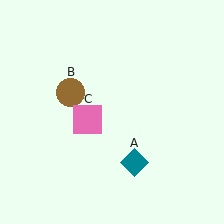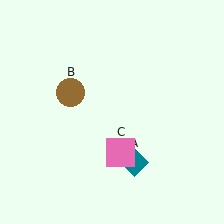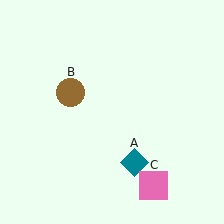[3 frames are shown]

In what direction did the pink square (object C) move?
The pink square (object C) moved down and to the right.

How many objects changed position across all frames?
1 object changed position: pink square (object C).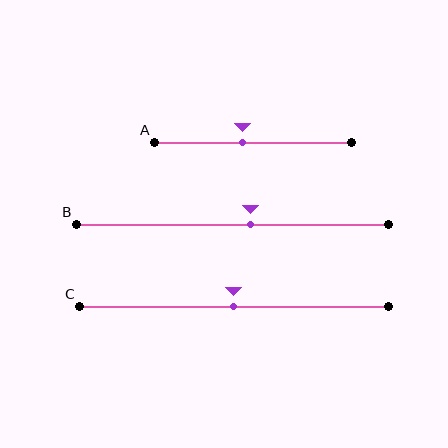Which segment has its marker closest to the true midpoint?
Segment C has its marker closest to the true midpoint.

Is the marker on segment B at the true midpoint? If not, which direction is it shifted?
No, the marker on segment B is shifted to the right by about 6% of the segment length.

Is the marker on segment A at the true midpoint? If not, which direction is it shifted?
No, the marker on segment A is shifted to the left by about 5% of the segment length.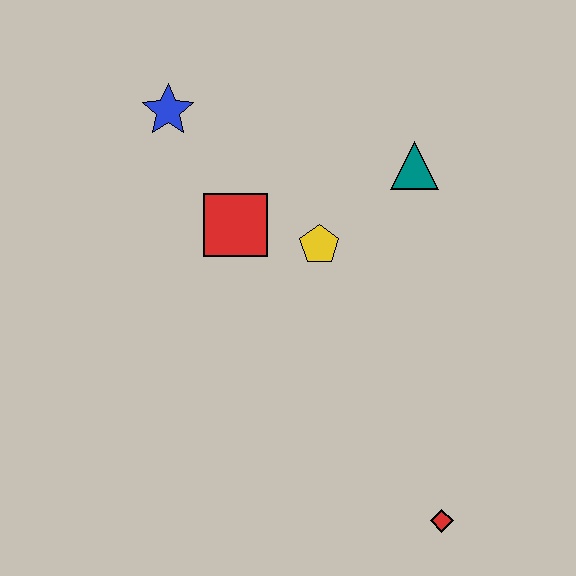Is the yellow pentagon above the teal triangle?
No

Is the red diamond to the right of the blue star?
Yes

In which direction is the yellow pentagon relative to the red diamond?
The yellow pentagon is above the red diamond.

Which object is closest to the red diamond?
The yellow pentagon is closest to the red diamond.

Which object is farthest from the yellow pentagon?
The red diamond is farthest from the yellow pentagon.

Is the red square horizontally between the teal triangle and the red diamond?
No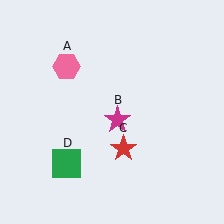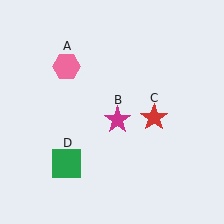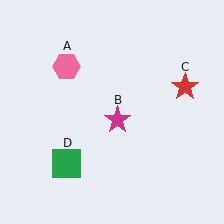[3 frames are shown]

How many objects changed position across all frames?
1 object changed position: red star (object C).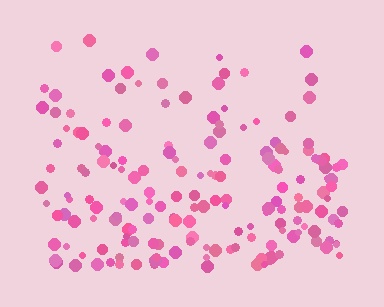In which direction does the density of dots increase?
From top to bottom, with the bottom side densest.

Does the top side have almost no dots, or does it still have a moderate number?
Still a moderate number, just noticeably fewer than the bottom.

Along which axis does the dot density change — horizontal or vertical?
Vertical.